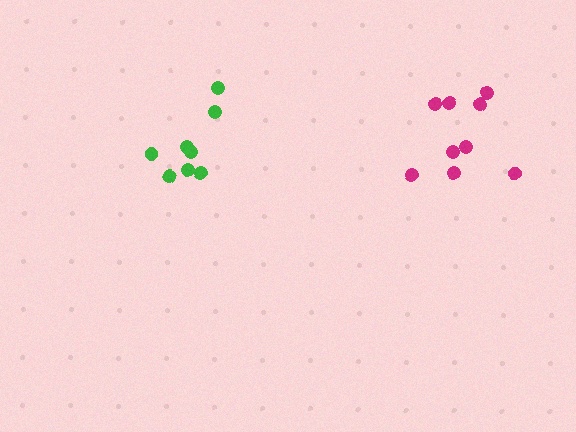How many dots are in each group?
Group 1: 9 dots, Group 2: 8 dots (17 total).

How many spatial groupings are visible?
There are 2 spatial groupings.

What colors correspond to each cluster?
The clusters are colored: magenta, green.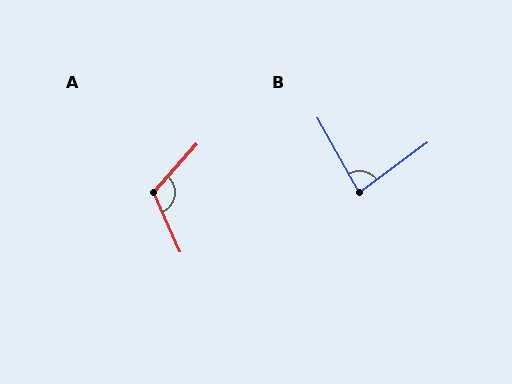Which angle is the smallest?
B, at approximately 83 degrees.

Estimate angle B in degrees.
Approximately 83 degrees.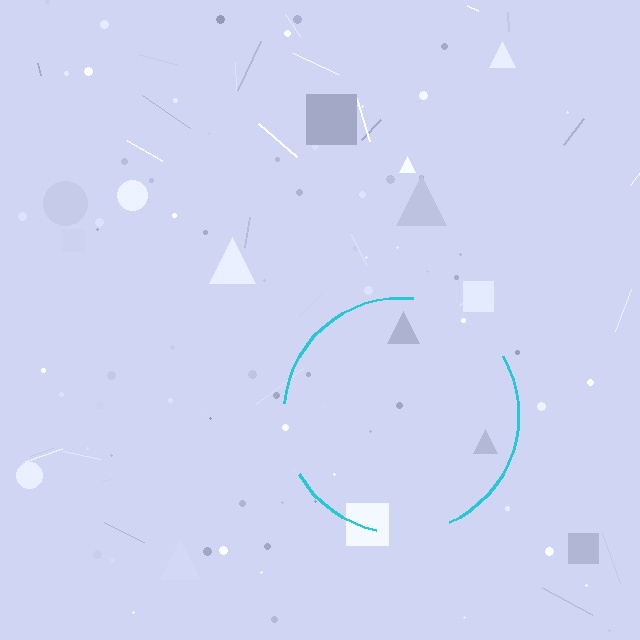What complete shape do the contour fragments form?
The contour fragments form a circle.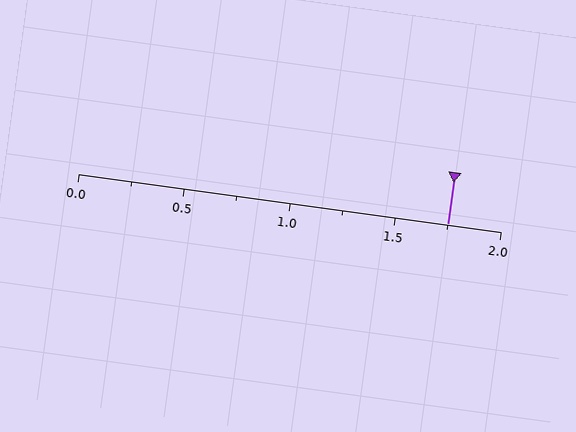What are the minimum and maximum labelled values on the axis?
The axis runs from 0.0 to 2.0.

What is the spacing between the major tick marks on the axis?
The major ticks are spaced 0.5 apart.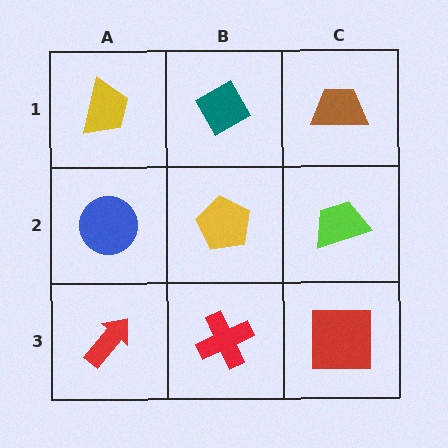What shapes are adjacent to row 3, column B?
A yellow pentagon (row 2, column B), a red arrow (row 3, column A), a red square (row 3, column C).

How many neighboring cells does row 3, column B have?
3.